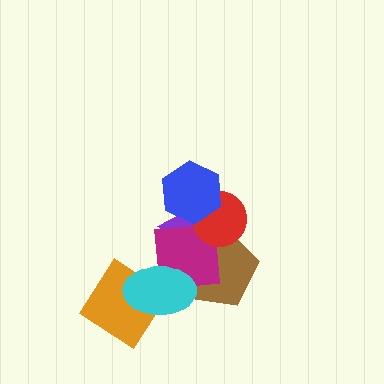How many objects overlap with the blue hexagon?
2 objects overlap with the blue hexagon.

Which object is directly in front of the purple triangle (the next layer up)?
The brown pentagon is directly in front of the purple triangle.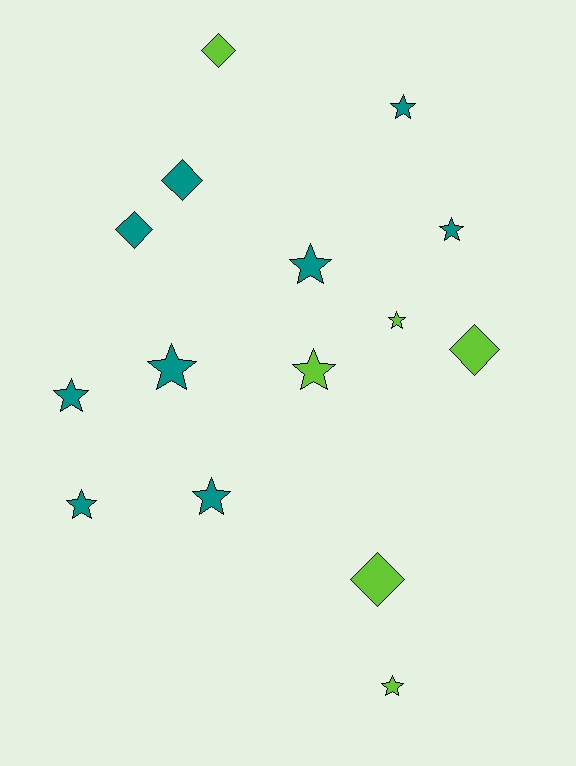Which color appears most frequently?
Teal, with 9 objects.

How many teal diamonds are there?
There are 2 teal diamonds.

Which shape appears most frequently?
Star, with 10 objects.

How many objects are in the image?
There are 15 objects.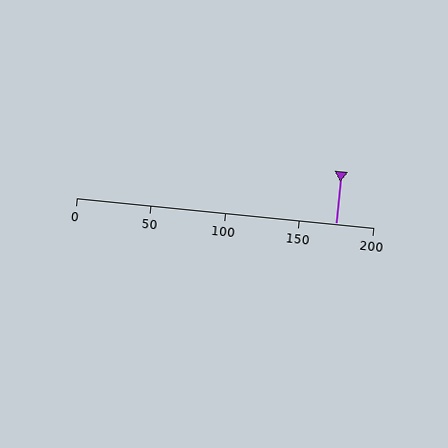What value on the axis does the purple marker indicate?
The marker indicates approximately 175.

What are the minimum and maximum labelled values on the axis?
The axis runs from 0 to 200.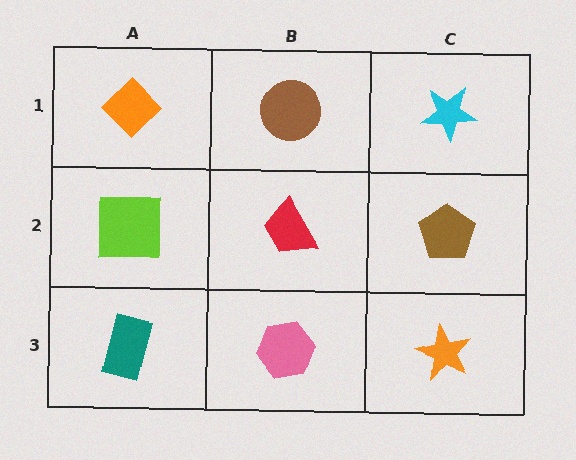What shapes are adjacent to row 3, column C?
A brown pentagon (row 2, column C), a pink hexagon (row 3, column B).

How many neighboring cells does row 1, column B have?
3.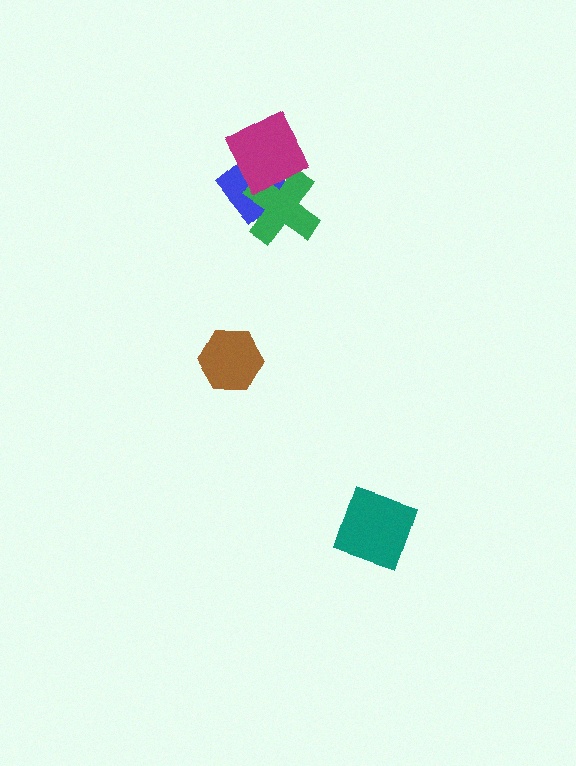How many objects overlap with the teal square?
0 objects overlap with the teal square.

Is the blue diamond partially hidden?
Yes, it is partially covered by another shape.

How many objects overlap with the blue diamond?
2 objects overlap with the blue diamond.